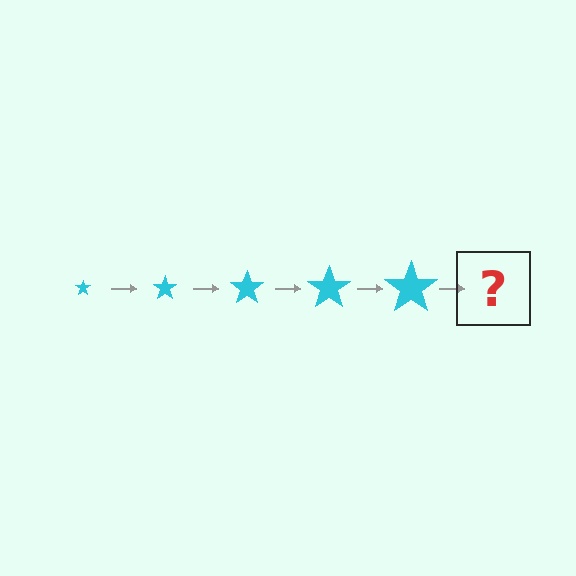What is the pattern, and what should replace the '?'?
The pattern is that the star gets progressively larger each step. The '?' should be a cyan star, larger than the previous one.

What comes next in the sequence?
The next element should be a cyan star, larger than the previous one.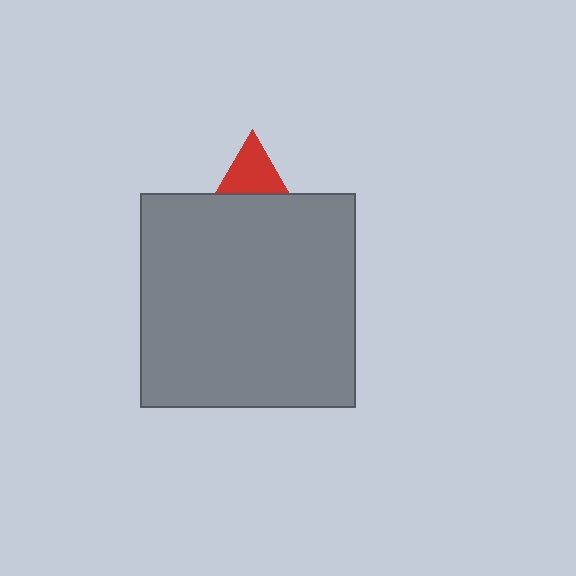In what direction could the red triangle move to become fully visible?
The red triangle could move up. That would shift it out from behind the gray square entirely.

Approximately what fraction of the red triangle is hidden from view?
Roughly 66% of the red triangle is hidden behind the gray square.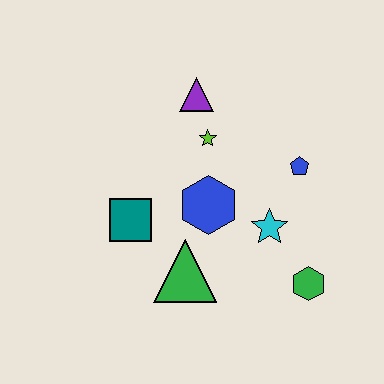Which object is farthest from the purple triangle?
The green hexagon is farthest from the purple triangle.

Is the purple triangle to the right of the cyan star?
No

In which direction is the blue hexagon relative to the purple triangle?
The blue hexagon is below the purple triangle.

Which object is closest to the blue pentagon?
The cyan star is closest to the blue pentagon.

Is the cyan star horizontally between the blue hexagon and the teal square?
No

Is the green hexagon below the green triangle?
Yes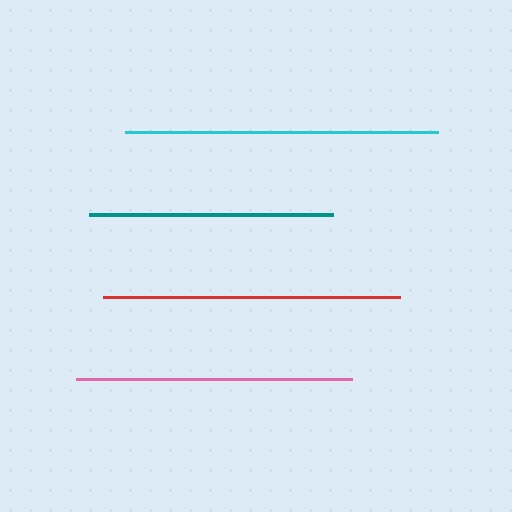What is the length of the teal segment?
The teal segment is approximately 245 pixels long.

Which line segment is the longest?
The cyan line is the longest at approximately 313 pixels.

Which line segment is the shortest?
The teal line is the shortest at approximately 245 pixels.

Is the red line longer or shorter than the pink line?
The red line is longer than the pink line.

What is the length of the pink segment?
The pink segment is approximately 276 pixels long.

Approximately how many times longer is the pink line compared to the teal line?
The pink line is approximately 1.1 times the length of the teal line.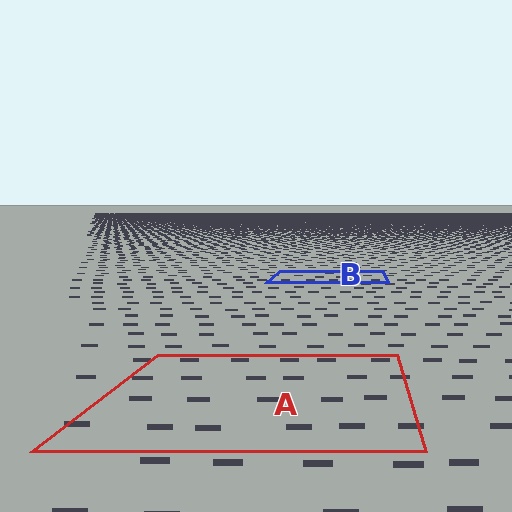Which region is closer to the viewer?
Region A is closer. The texture elements there are larger and more spread out.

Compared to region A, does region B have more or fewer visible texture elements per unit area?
Region B has more texture elements per unit area — they are packed more densely because it is farther away.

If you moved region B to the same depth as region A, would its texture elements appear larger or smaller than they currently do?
They would appear larger. At a closer depth, the same texture elements are projected at a bigger on-screen size.